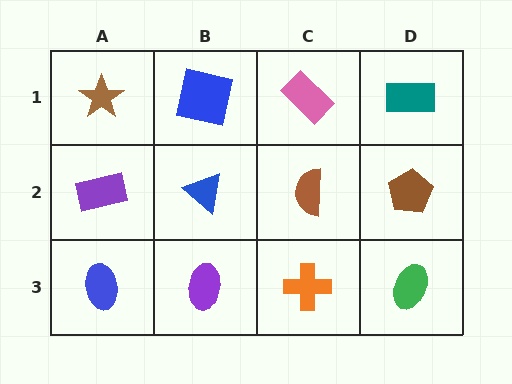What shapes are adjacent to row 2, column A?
A brown star (row 1, column A), a blue ellipse (row 3, column A), a blue triangle (row 2, column B).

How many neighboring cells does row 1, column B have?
3.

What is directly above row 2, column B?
A blue square.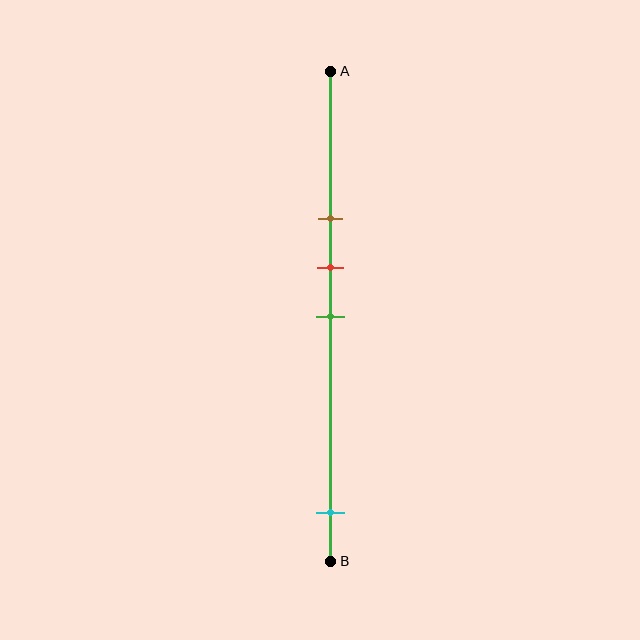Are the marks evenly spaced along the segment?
No, the marks are not evenly spaced.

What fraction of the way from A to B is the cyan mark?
The cyan mark is approximately 90% (0.9) of the way from A to B.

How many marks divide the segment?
There are 4 marks dividing the segment.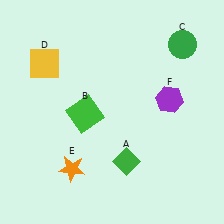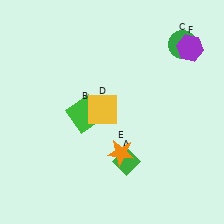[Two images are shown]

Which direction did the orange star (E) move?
The orange star (E) moved right.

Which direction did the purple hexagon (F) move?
The purple hexagon (F) moved up.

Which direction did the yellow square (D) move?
The yellow square (D) moved right.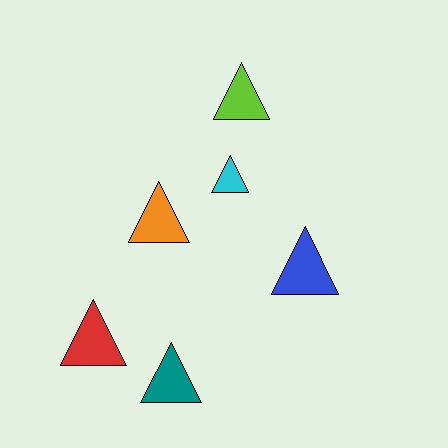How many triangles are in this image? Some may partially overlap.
There are 6 triangles.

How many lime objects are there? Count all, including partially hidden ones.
There is 1 lime object.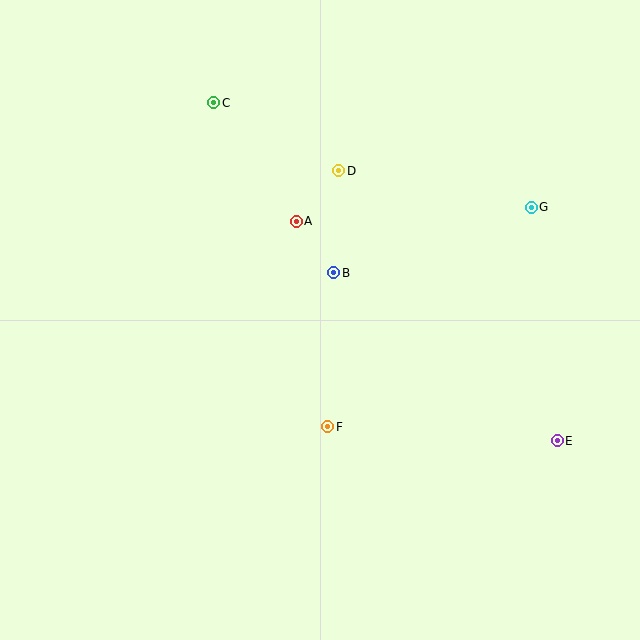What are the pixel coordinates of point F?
Point F is at (328, 427).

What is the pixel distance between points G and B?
The distance between G and B is 208 pixels.